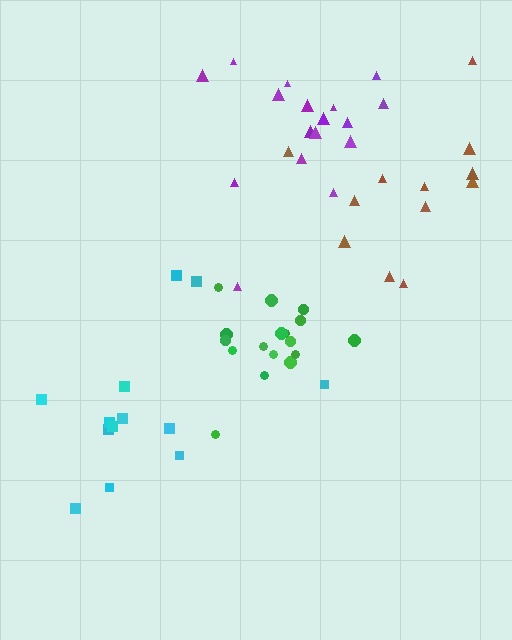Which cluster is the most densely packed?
Green.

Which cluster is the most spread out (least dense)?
Cyan.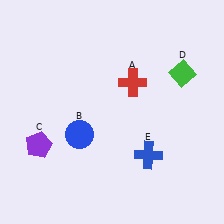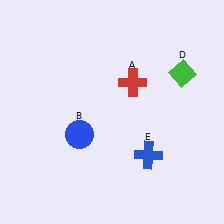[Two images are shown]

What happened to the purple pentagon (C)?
The purple pentagon (C) was removed in Image 2. It was in the bottom-left area of Image 1.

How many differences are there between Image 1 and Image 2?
There is 1 difference between the two images.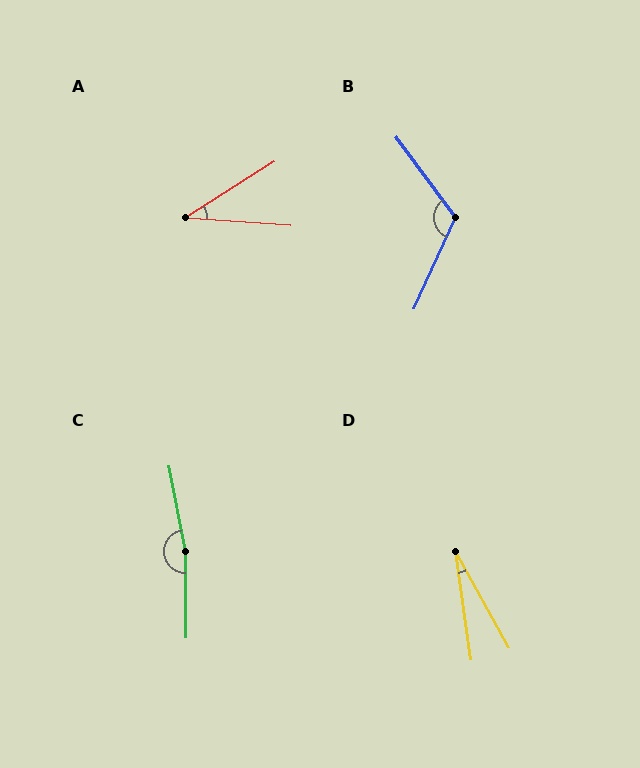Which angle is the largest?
C, at approximately 169 degrees.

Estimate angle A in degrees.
Approximately 37 degrees.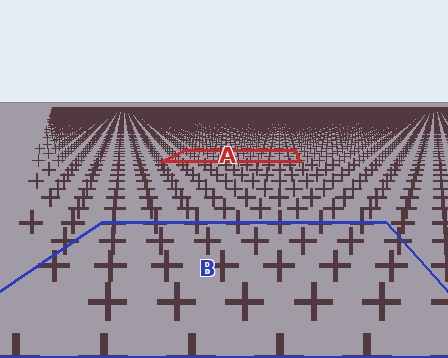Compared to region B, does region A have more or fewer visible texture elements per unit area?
Region A has more texture elements per unit area — they are packed more densely because it is farther away.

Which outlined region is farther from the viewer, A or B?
Region A is farther from the viewer — the texture elements inside it appear smaller and more densely packed.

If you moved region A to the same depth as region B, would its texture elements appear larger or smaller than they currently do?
They would appear larger. At a closer depth, the same texture elements are projected at a bigger on-screen size.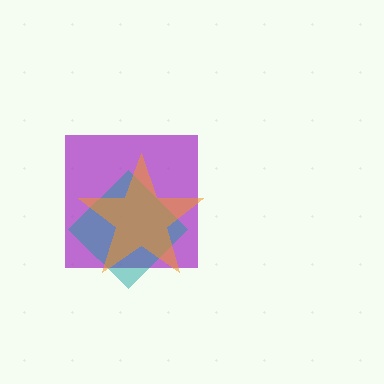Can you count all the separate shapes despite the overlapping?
Yes, there are 3 separate shapes.